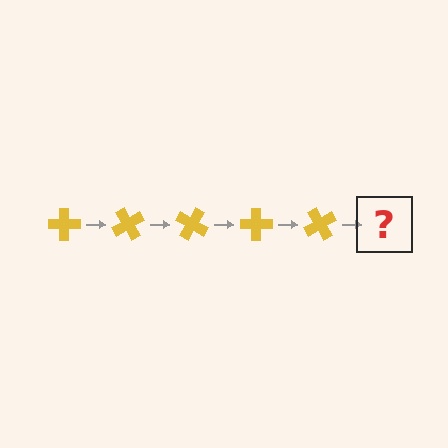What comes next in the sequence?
The next element should be a yellow cross rotated 300 degrees.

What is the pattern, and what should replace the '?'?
The pattern is that the cross rotates 60 degrees each step. The '?' should be a yellow cross rotated 300 degrees.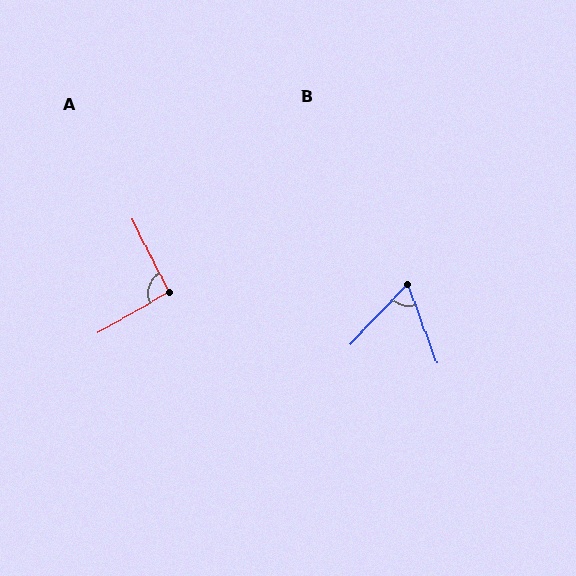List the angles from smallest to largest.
B (64°), A (93°).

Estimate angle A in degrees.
Approximately 93 degrees.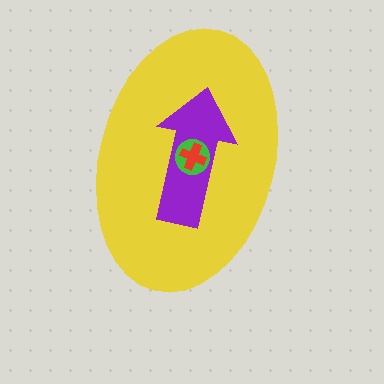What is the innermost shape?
The red cross.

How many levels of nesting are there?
4.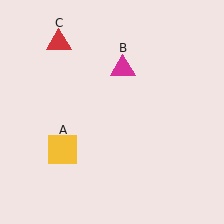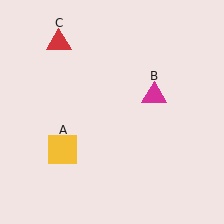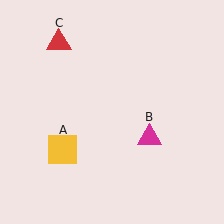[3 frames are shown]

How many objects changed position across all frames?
1 object changed position: magenta triangle (object B).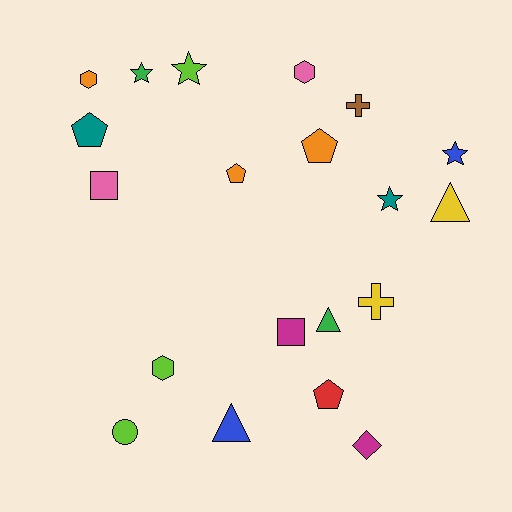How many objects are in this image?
There are 20 objects.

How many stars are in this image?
There are 4 stars.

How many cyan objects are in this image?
There are no cyan objects.